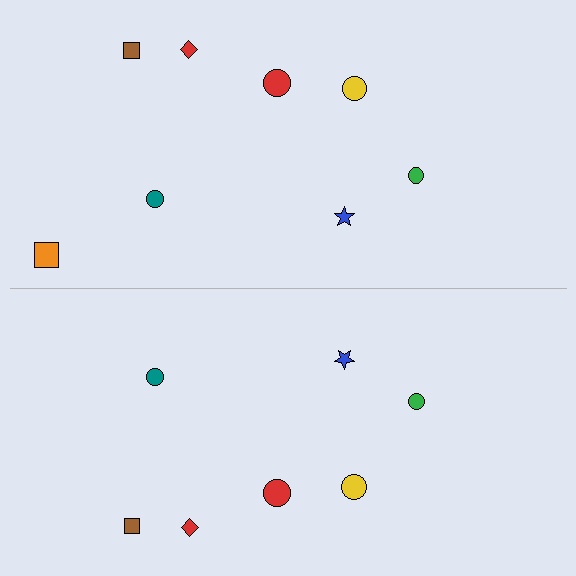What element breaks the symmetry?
A orange square is missing from the bottom side.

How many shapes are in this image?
There are 15 shapes in this image.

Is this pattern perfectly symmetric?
No, the pattern is not perfectly symmetric. A orange square is missing from the bottom side.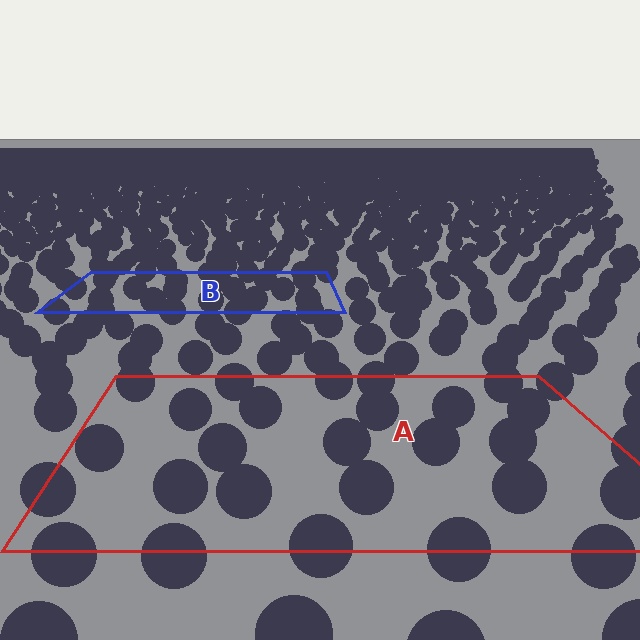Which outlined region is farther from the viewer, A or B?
Region B is farther from the viewer — the texture elements inside it appear smaller and more densely packed.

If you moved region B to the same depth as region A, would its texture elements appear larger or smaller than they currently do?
They would appear larger. At a closer depth, the same texture elements are projected at a bigger on-screen size.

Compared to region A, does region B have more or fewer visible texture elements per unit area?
Region B has more texture elements per unit area — they are packed more densely because it is farther away.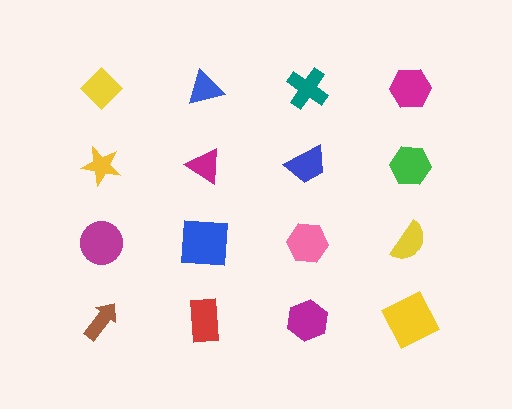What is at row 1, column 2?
A blue triangle.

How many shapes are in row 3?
4 shapes.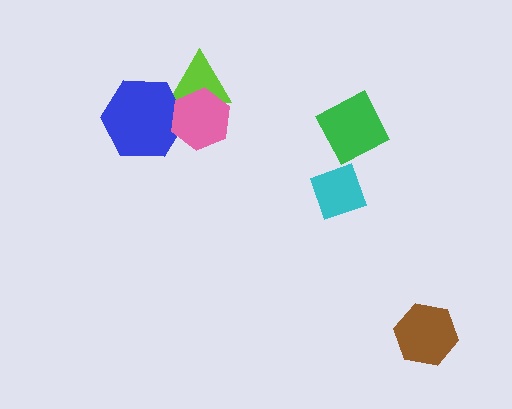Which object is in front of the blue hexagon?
The pink hexagon is in front of the blue hexagon.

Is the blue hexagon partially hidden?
Yes, it is partially covered by another shape.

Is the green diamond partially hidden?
No, no other shape covers it.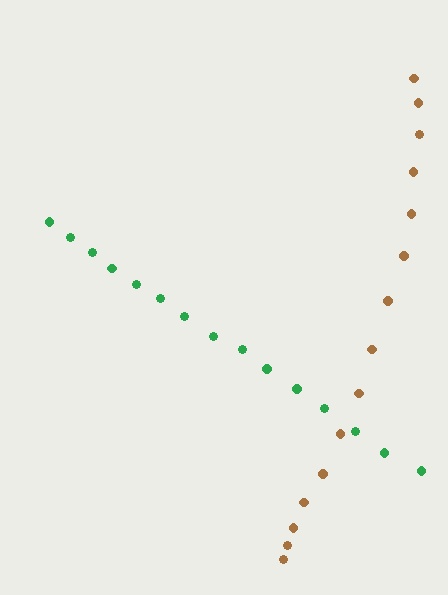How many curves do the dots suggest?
There are 2 distinct paths.